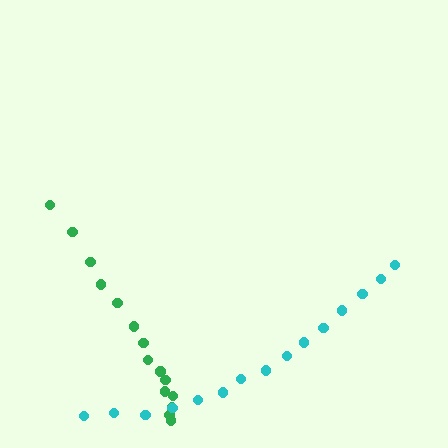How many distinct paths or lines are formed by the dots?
There are 2 distinct paths.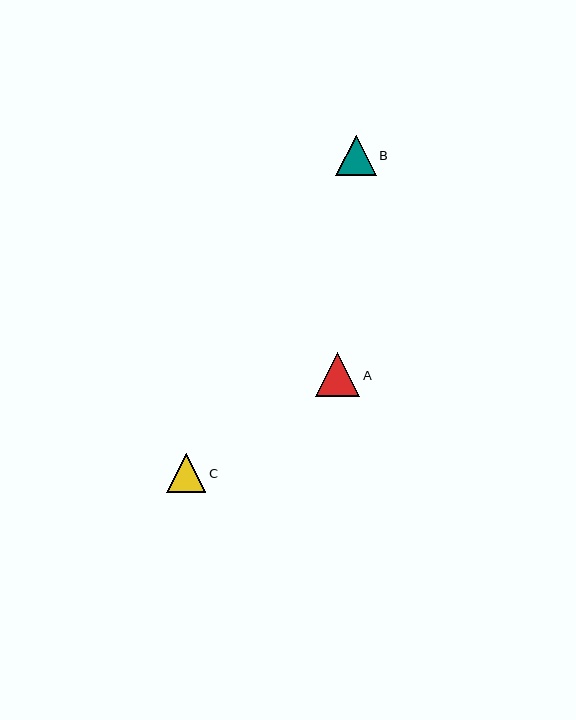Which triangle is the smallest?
Triangle C is the smallest with a size of approximately 39 pixels.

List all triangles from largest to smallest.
From largest to smallest: A, B, C.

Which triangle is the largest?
Triangle A is the largest with a size of approximately 44 pixels.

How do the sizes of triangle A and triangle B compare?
Triangle A and triangle B are approximately the same size.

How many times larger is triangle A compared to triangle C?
Triangle A is approximately 1.1 times the size of triangle C.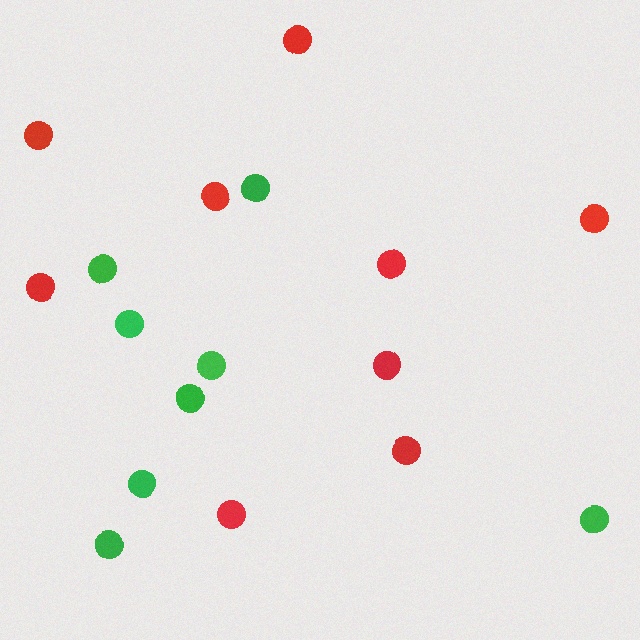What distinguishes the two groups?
There are 2 groups: one group of green circles (8) and one group of red circles (9).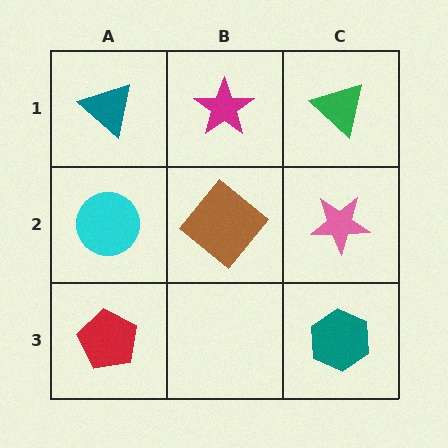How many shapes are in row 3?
2 shapes.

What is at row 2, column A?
A cyan circle.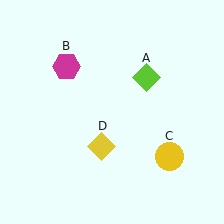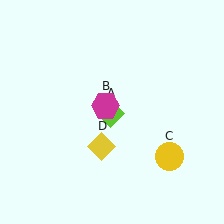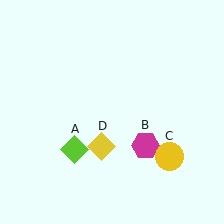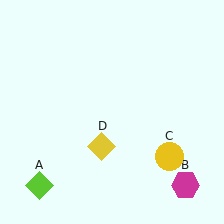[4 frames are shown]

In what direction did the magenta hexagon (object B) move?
The magenta hexagon (object B) moved down and to the right.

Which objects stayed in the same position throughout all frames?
Yellow circle (object C) and yellow diamond (object D) remained stationary.